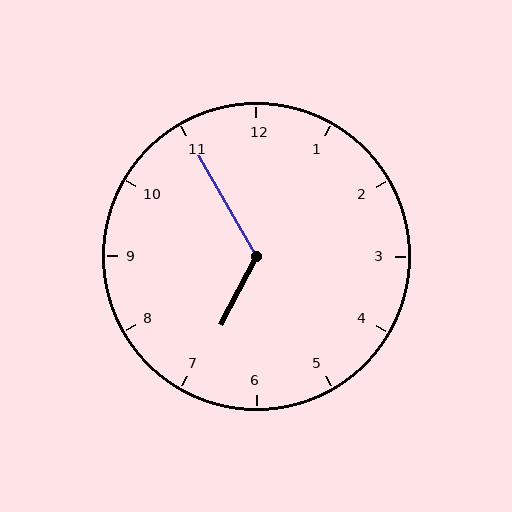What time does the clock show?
6:55.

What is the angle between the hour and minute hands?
Approximately 122 degrees.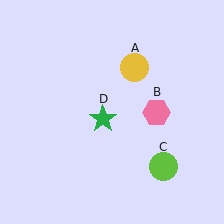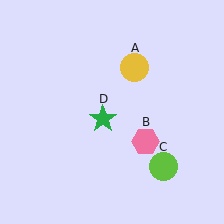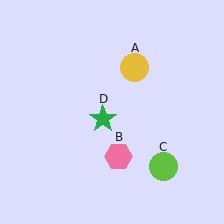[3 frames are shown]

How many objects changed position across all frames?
1 object changed position: pink hexagon (object B).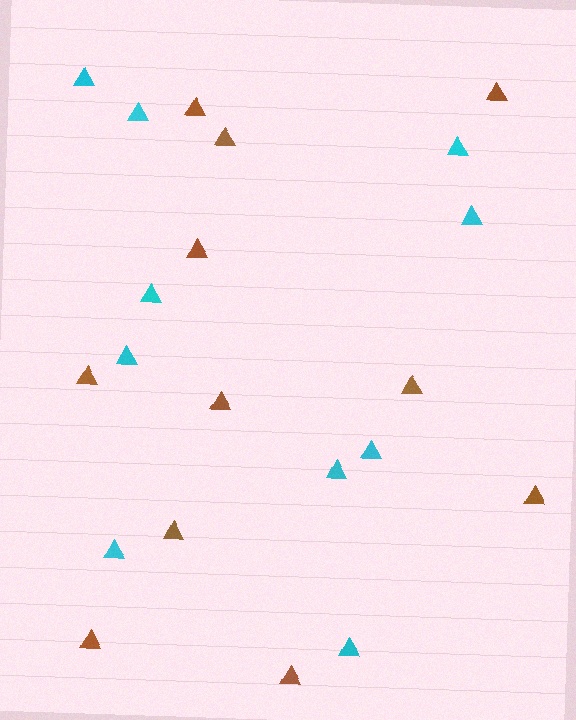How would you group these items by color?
There are 2 groups: one group of cyan triangles (10) and one group of brown triangles (11).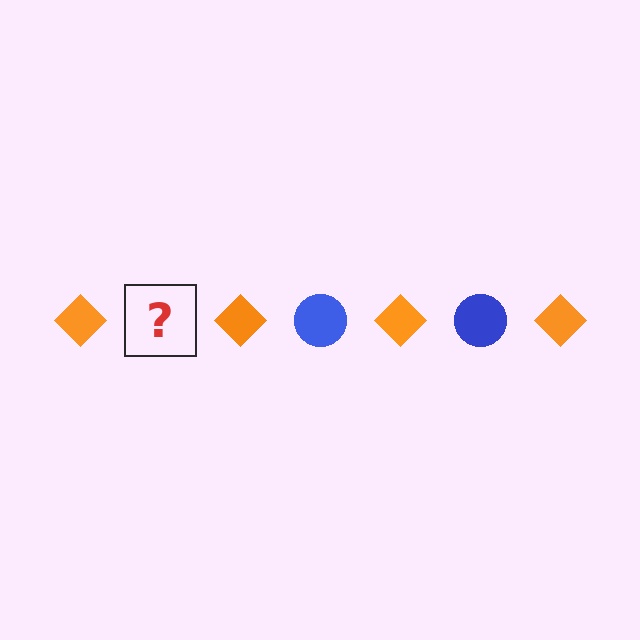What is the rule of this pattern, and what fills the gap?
The rule is that the pattern alternates between orange diamond and blue circle. The gap should be filled with a blue circle.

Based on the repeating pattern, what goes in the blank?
The blank should be a blue circle.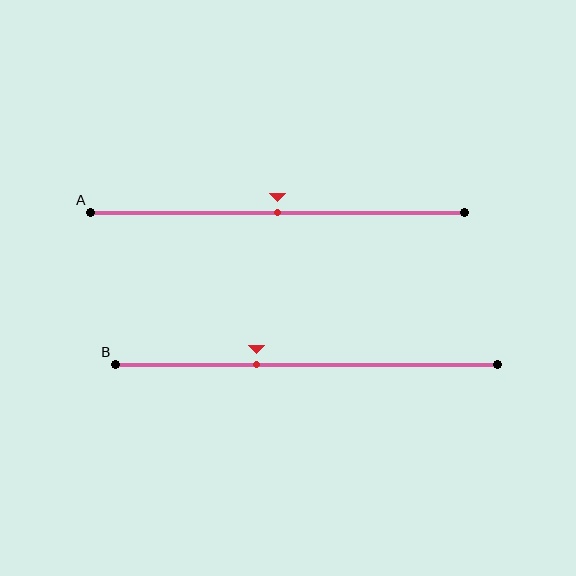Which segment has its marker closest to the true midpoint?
Segment A has its marker closest to the true midpoint.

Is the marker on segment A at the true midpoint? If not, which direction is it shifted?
Yes, the marker on segment A is at the true midpoint.